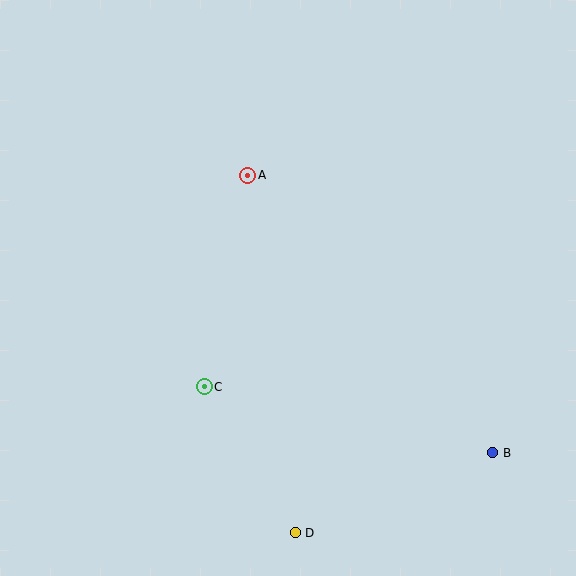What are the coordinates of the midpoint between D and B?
The midpoint between D and B is at (394, 493).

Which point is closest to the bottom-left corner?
Point C is closest to the bottom-left corner.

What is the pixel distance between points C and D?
The distance between C and D is 172 pixels.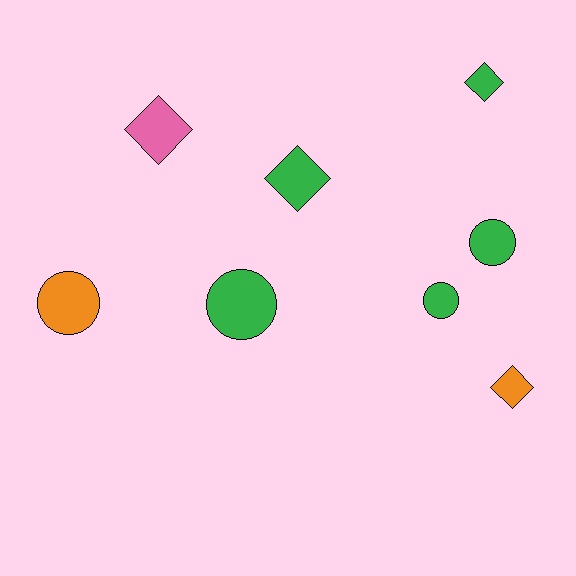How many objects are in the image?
There are 8 objects.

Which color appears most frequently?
Green, with 5 objects.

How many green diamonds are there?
There are 2 green diamonds.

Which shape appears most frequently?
Circle, with 4 objects.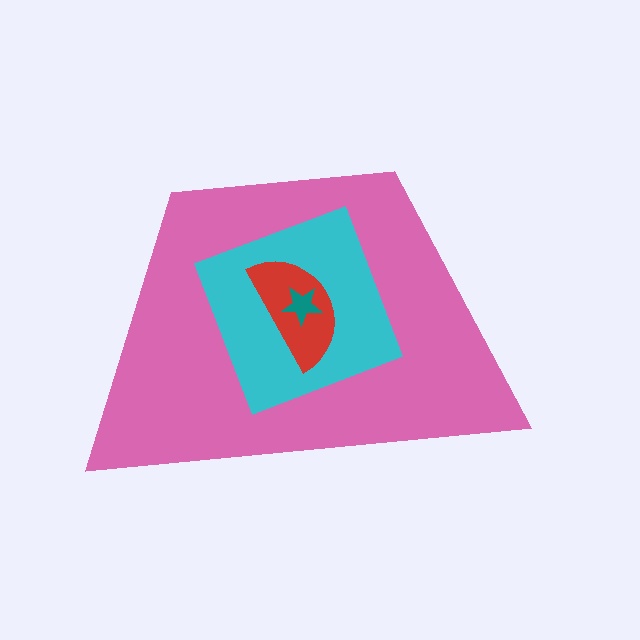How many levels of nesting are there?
4.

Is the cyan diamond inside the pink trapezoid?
Yes.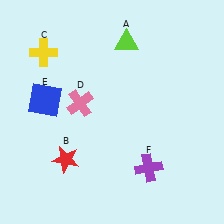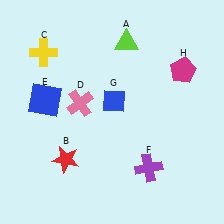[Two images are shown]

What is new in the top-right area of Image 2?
A blue diamond (G) was added in the top-right area of Image 2.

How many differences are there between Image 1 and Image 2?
There are 2 differences between the two images.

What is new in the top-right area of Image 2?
A magenta pentagon (H) was added in the top-right area of Image 2.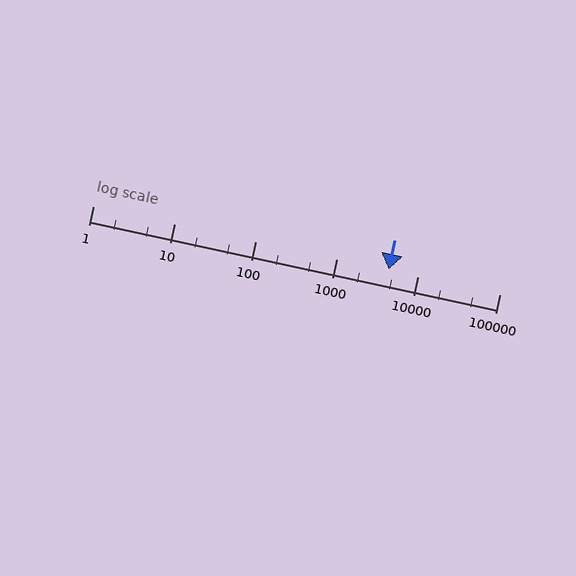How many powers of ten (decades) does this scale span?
The scale spans 5 decades, from 1 to 100000.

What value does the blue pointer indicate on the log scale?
The pointer indicates approximately 4300.